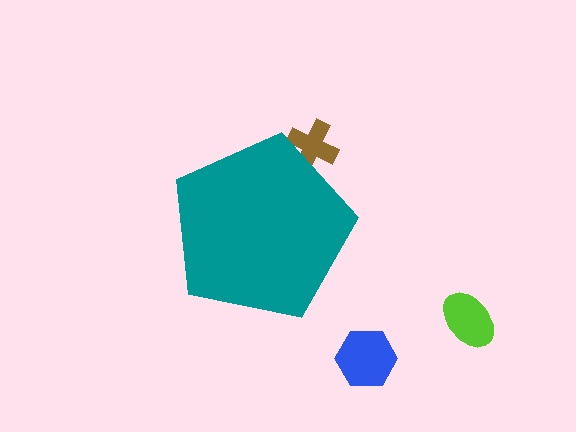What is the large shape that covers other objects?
A teal pentagon.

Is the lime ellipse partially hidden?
No, the lime ellipse is fully visible.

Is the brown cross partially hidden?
Yes, the brown cross is partially hidden behind the teal pentagon.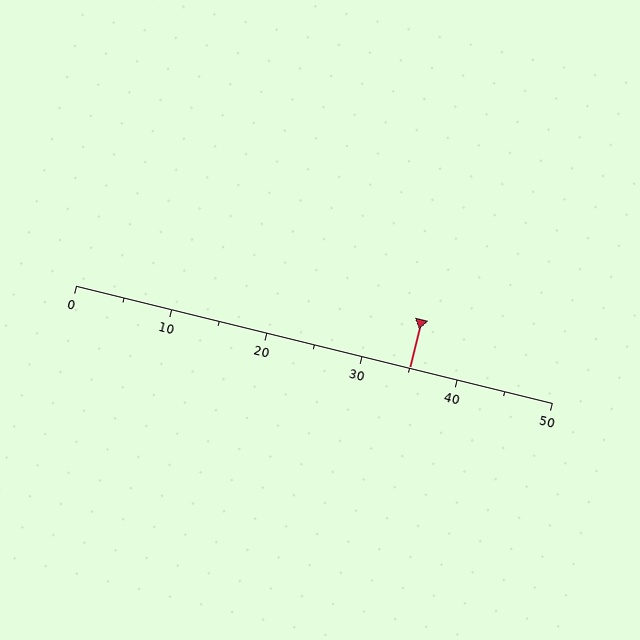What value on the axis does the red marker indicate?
The marker indicates approximately 35.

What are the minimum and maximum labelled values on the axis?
The axis runs from 0 to 50.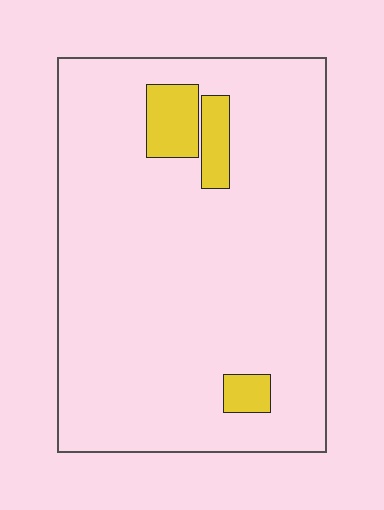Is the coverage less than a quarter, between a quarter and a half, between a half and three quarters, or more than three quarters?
Less than a quarter.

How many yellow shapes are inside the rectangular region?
3.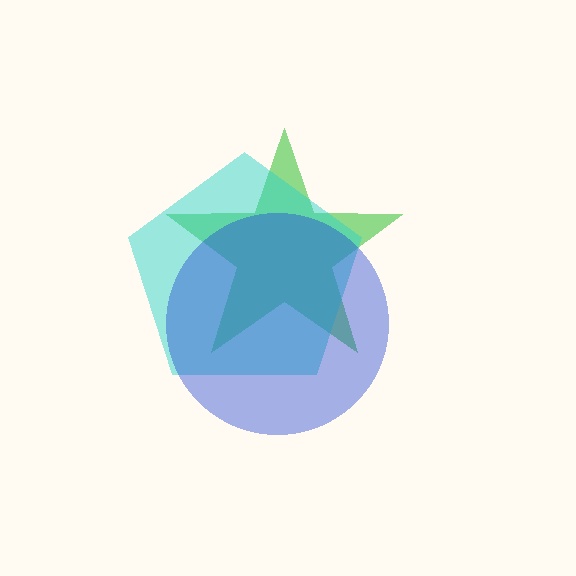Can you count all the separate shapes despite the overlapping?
Yes, there are 3 separate shapes.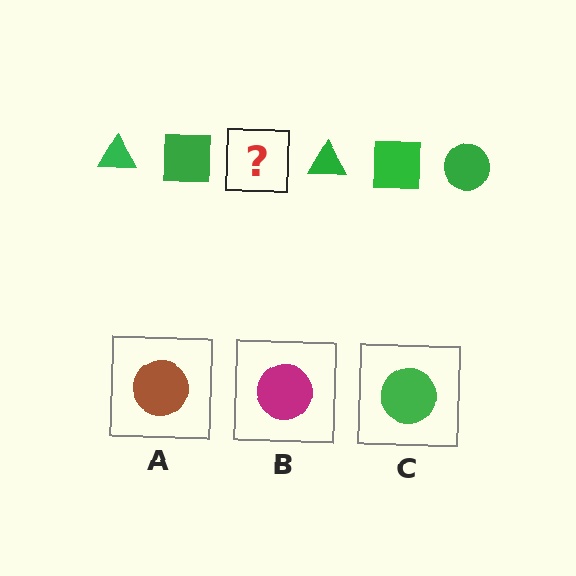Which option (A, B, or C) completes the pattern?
C.